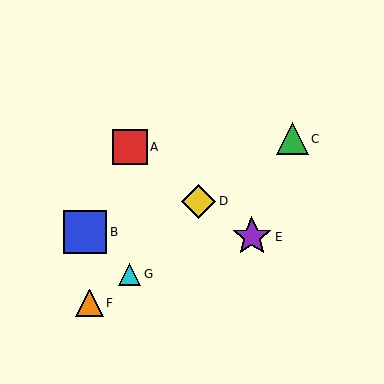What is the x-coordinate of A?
Object A is at x≈130.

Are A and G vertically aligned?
Yes, both are at x≈130.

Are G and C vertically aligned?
No, G is at x≈130 and C is at x≈292.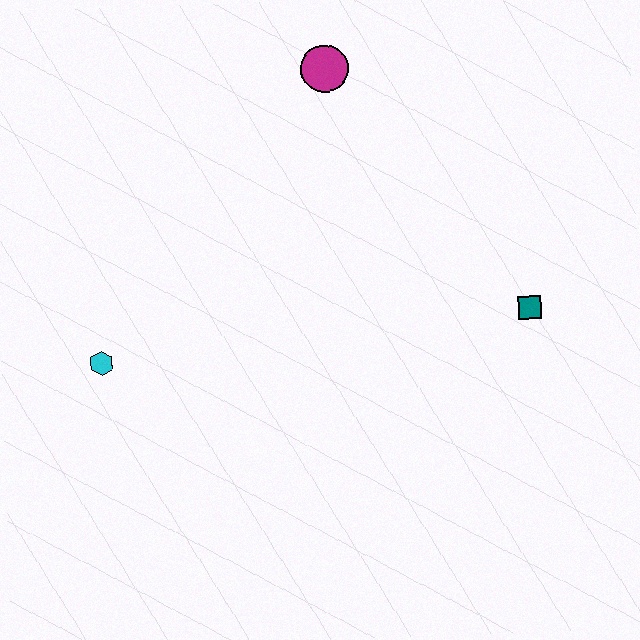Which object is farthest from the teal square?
The cyan hexagon is farthest from the teal square.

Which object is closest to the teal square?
The magenta circle is closest to the teal square.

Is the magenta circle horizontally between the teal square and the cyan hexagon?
Yes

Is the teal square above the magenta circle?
No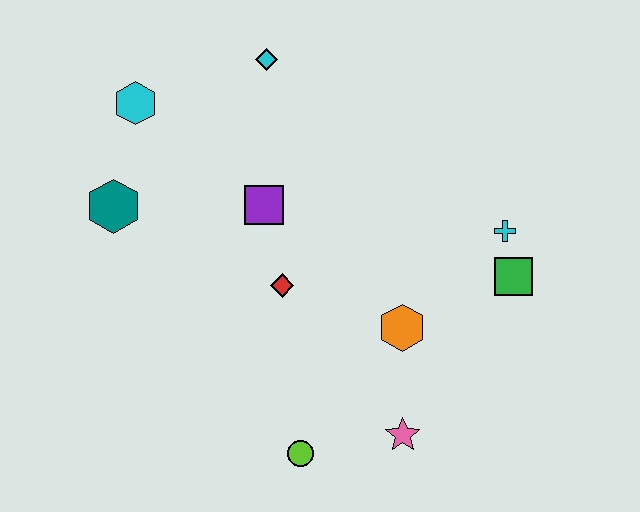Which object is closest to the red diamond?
The purple square is closest to the red diamond.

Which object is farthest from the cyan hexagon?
The pink star is farthest from the cyan hexagon.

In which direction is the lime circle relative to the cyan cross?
The lime circle is below the cyan cross.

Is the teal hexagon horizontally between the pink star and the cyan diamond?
No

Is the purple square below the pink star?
No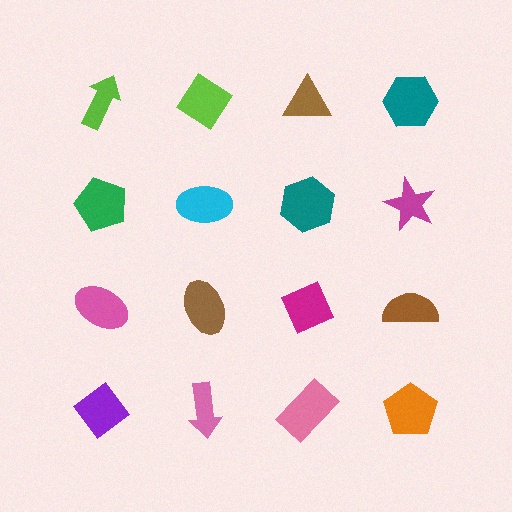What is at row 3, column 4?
A brown semicircle.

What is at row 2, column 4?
A magenta star.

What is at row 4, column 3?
A pink rectangle.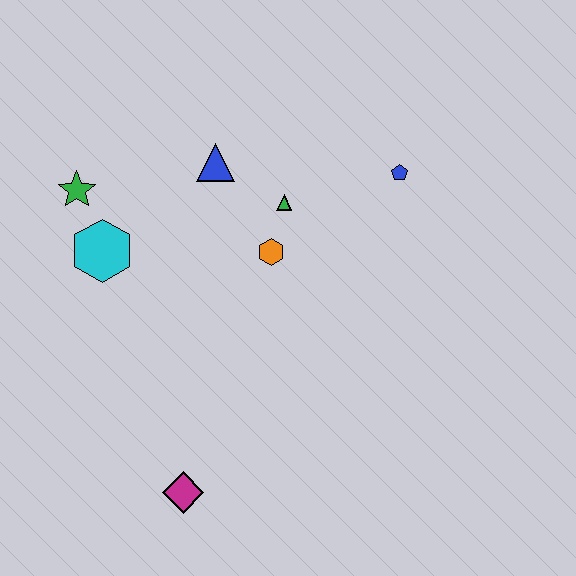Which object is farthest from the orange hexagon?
The magenta diamond is farthest from the orange hexagon.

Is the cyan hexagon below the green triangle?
Yes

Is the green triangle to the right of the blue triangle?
Yes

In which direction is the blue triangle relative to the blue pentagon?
The blue triangle is to the left of the blue pentagon.